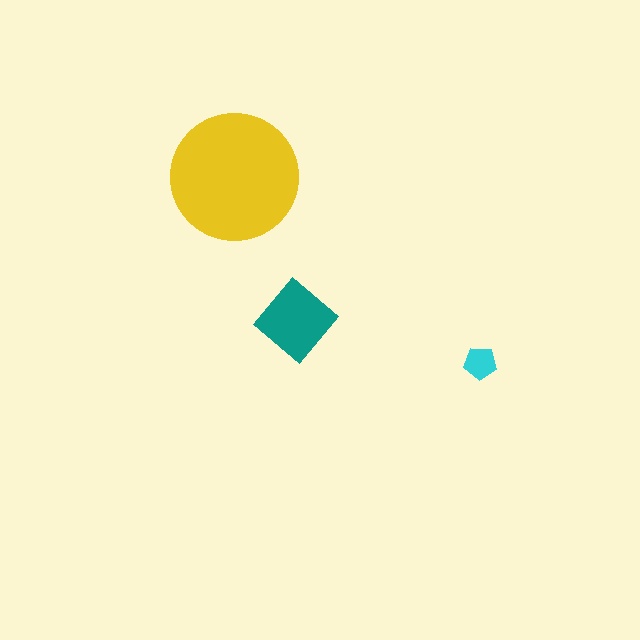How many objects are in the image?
There are 3 objects in the image.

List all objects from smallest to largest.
The cyan pentagon, the teal diamond, the yellow circle.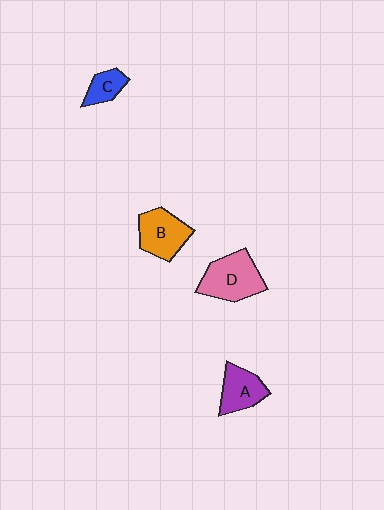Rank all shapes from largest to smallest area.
From largest to smallest: D (pink), B (orange), A (purple), C (blue).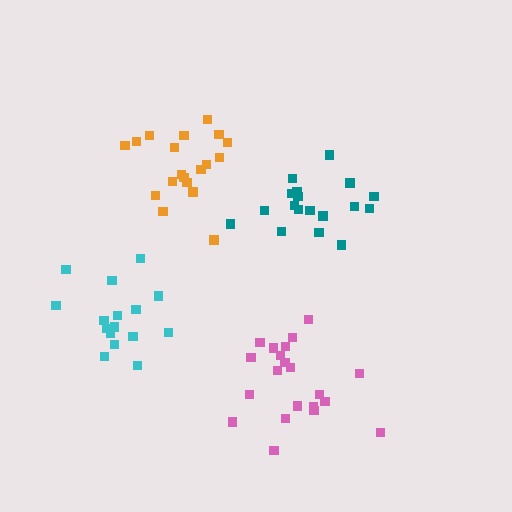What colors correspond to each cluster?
The clusters are colored: orange, pink, teal, cyan.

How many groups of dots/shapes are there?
There are 4 groups.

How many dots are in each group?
Group 1: 19 dots, Group 2: 21 dots, Group 3: 18 dots, Group 4: 16 dots (74 total).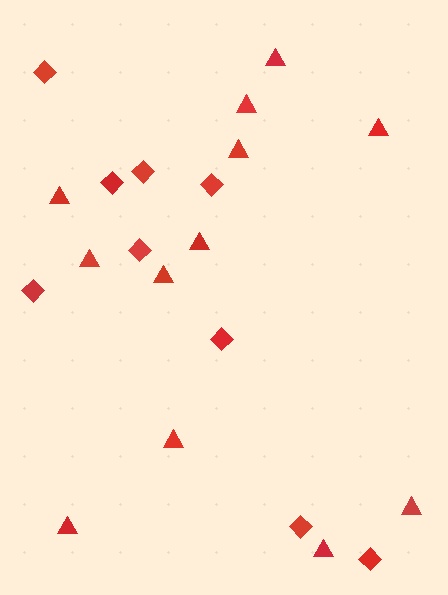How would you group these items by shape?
There are 2 groups: one group of triangles (12) and one group of diamonds (9).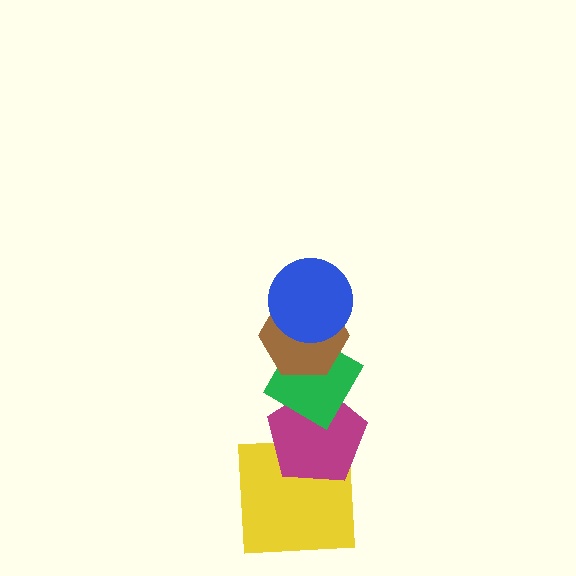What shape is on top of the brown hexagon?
The blue circle is on top of the brown hexagon.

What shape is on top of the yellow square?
The magenta pentagon is on top of the yellow square.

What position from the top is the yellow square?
The yellow square is 5th from the top.